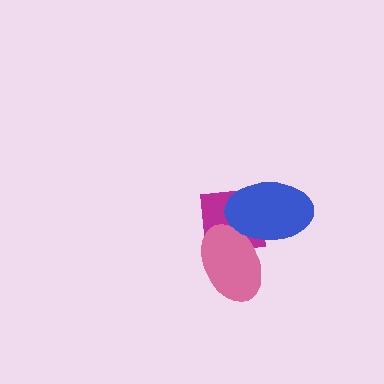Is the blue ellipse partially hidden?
No, no other shape covers it.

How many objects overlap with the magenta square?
2 objects overlap with the magenta square.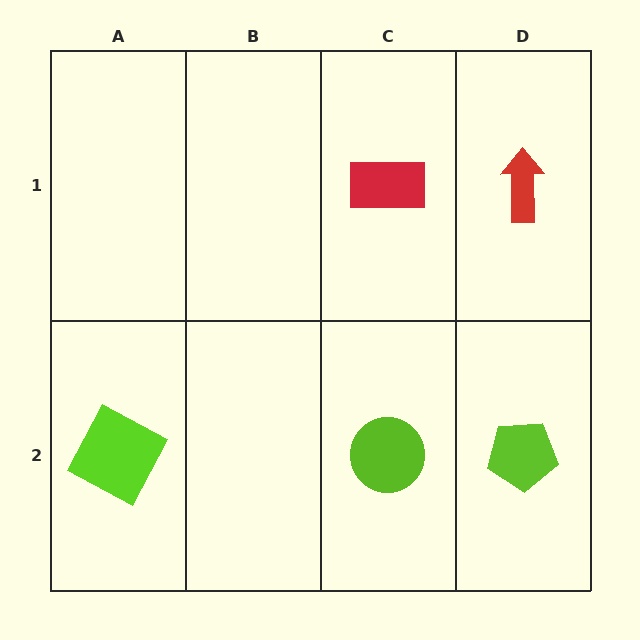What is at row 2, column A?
A lime square.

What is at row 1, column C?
A red rectangle.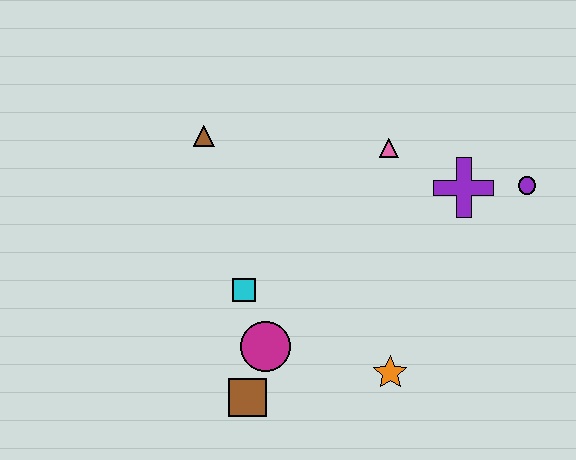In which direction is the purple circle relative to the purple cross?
The purple circle is to the right of the purple cross.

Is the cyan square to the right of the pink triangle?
No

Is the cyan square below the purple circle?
Yes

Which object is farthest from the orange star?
The brown triangle is farthest from the orange star.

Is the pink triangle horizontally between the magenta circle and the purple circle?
Yes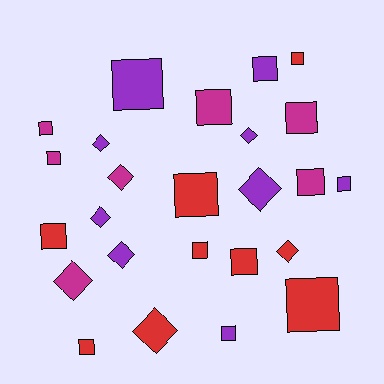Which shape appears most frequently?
Square, with 16 objects.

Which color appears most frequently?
Red, with 9 objects.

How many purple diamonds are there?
There are 5 purple diamonds.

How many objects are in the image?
There are 25 objects.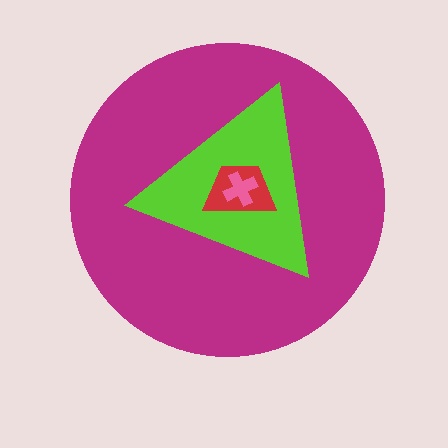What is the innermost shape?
The pink cross.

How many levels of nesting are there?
4.